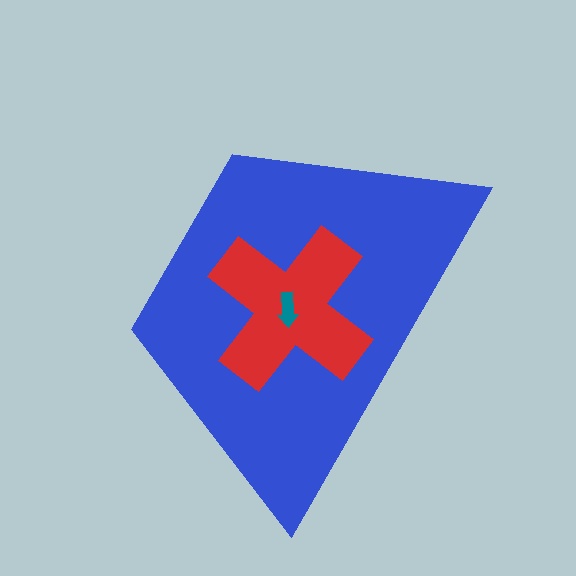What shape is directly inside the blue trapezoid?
The red cross.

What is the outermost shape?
The blue trapezoid.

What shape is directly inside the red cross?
The teal arrow.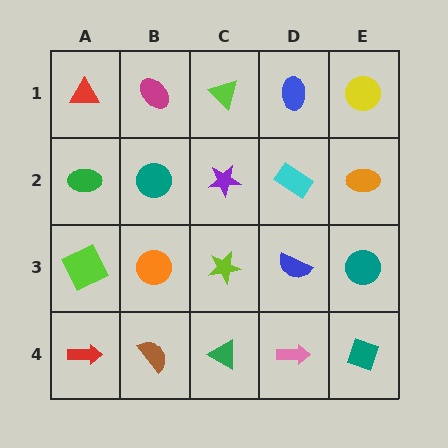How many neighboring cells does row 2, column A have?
3.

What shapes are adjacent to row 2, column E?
A yellow circle (row 1, column E), a teal circle (row 3, column E), a cyan rectangle (row 2, column D).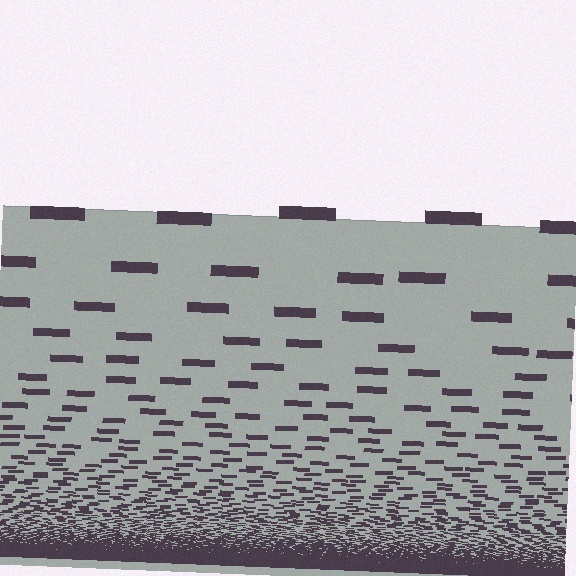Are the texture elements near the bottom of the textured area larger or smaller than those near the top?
Smaller. The gradient is inverted — elements near the bottom are smaller and denser.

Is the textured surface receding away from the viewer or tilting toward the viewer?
The surface appears to tilt toward the viewer. Texture elements get larger and sparser toward the top.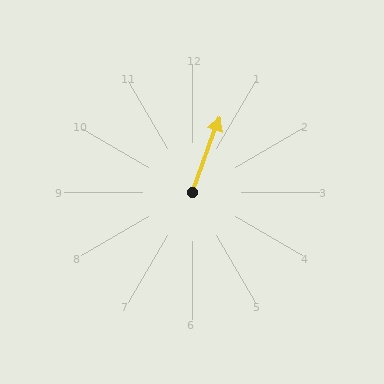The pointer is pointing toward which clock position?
Roughly 1 o'clock.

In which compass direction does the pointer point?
North.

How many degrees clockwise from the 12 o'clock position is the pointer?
Approximately 20 degrees.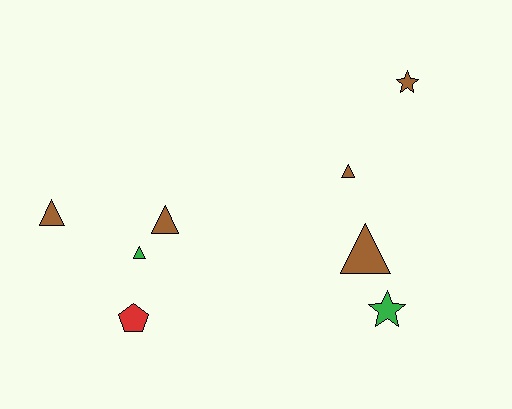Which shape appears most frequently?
Triangle, with 5 objects.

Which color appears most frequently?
Brown, with 5 objects.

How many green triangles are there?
There is 1 green triangle.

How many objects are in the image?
There are 8 objects.